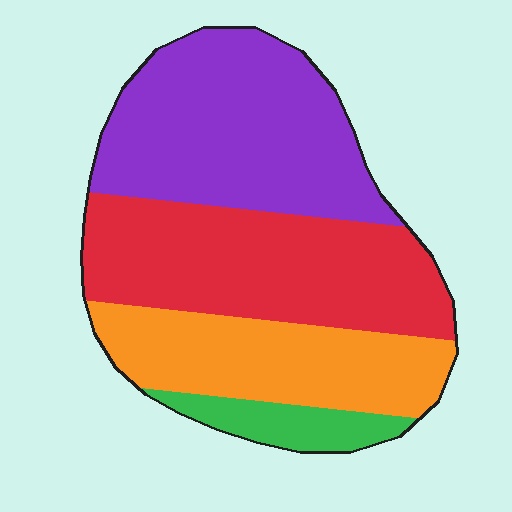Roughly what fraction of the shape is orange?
Orange covers 24% of the shape.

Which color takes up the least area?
Green, at roughly 10%.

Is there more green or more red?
Red.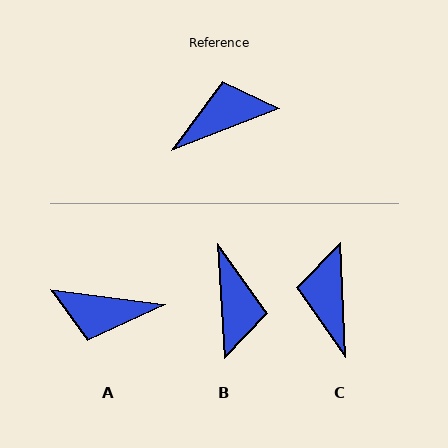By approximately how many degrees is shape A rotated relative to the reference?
Approximately 151 degrees counter-clockwise.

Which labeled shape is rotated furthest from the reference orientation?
A, about 151 degrees away.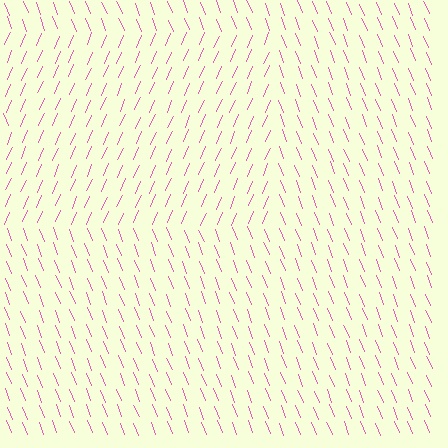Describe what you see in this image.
The image is filled with small pink line segments. A rectangle region in the image has lines oriented differently from the surrounding lines, creating a visible texture boundary.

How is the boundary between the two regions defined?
The boundary is defined purely by a change in line orientation (approximately 45 degrees difference). All lines are the same color and thickness.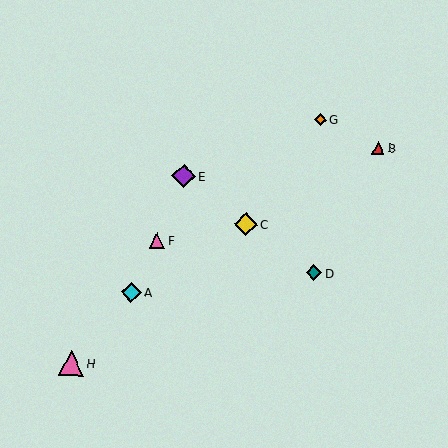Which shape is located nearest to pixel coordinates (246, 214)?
The yellow diamond (labeled C) at (246, 224) is nearest to that location.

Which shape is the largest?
The pink triangle (labeled H) is the largest.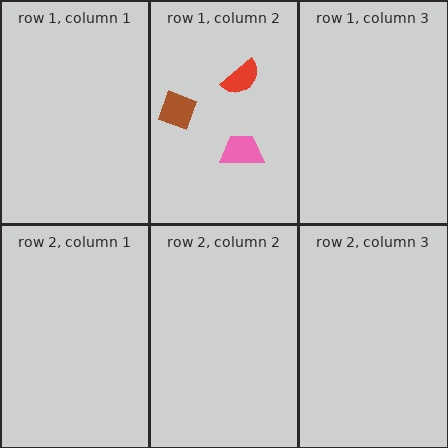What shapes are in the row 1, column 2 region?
The pink trapezoid, the red semicircle, the brown diamond.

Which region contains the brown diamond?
The row 1, column 2 region.